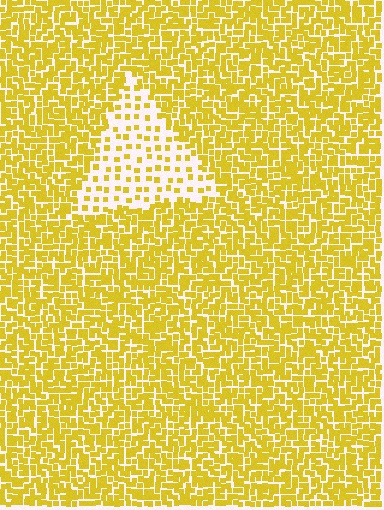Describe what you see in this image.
The image contains small yellow elements arranged at two different densities. A triangle-shaped region is visible where the elements are less densely packed than the surrounding area.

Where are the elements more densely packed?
The elements are more densely packed outside the triangle boundary.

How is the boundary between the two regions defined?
The boundary is defined by a change in element density (approximately 2.9x ratio). All elements are the same color, size, and shape.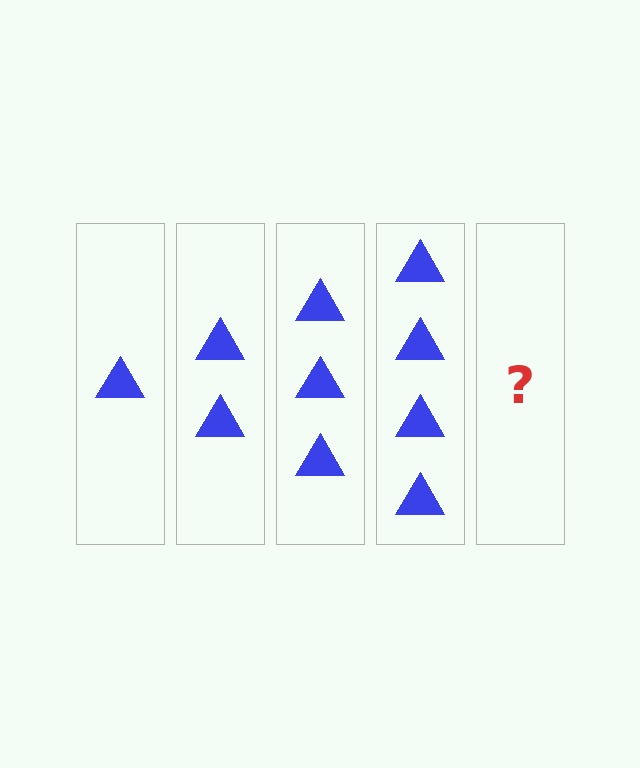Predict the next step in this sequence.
The next step is 5 triangles.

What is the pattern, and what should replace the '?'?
The pattern is that each step adds one more triangle. The '?' should be 5 triangles.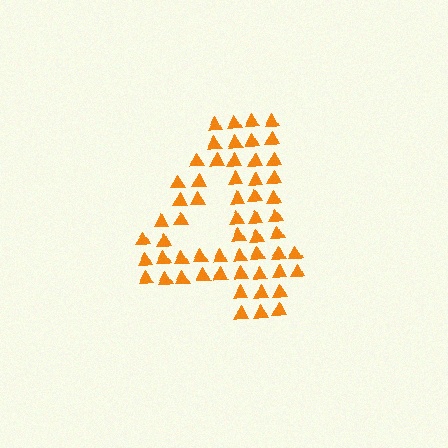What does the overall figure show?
The overall figure shows the digit 4.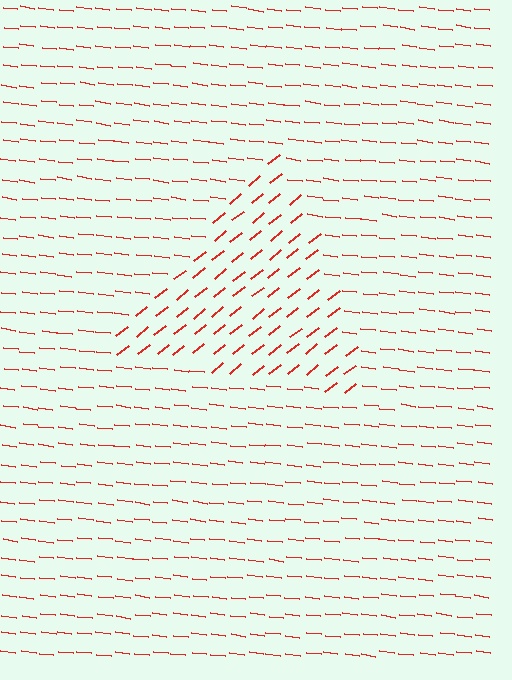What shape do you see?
I see a triangle.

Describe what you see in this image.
The image is filled with small red line segments. A triangle region in the image has lines oriented differently from the surrounding lines, creating a visible texture boundary.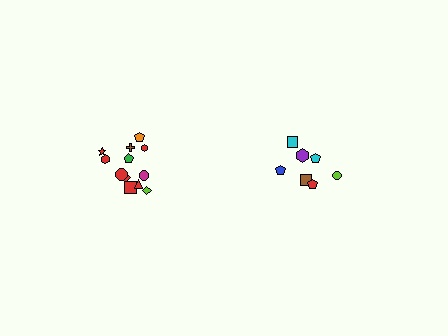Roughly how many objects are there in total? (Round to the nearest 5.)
Roughly 20 objects in total.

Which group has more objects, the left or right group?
The left group.